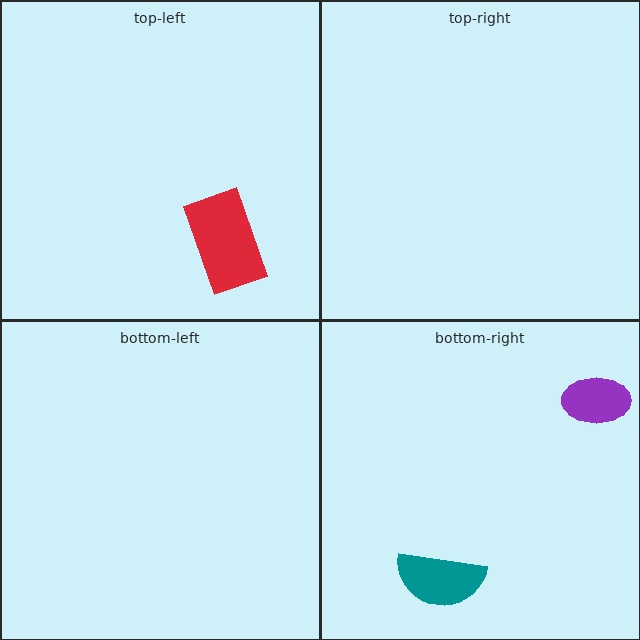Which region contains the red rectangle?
The top-left region.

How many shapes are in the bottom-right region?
2.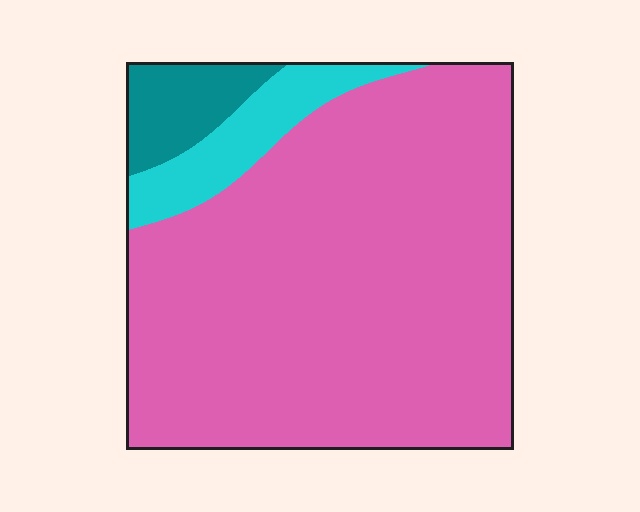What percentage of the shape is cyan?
Cyan takes up about one tenth (1/10) of the shape.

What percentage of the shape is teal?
Teal covers around 5% of the shape.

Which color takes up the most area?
Pink, at roughly 85%.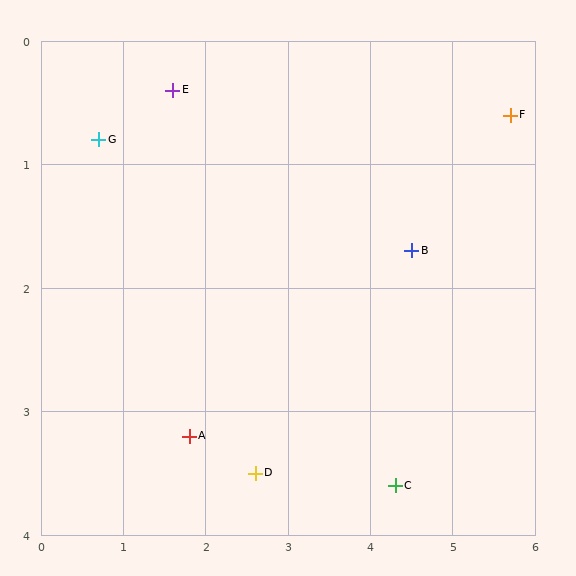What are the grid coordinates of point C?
Point C is at approximately (4.3, 3.6).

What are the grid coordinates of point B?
Point B is at approximately (4.5, 1.7).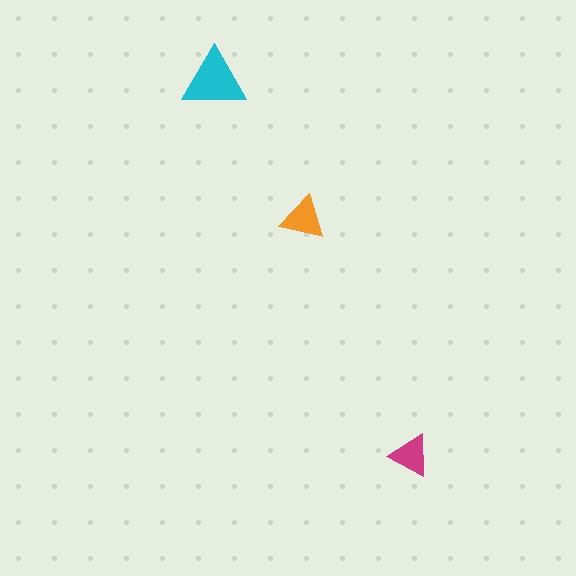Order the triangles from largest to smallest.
the cyan one, the orange one, the magenta one.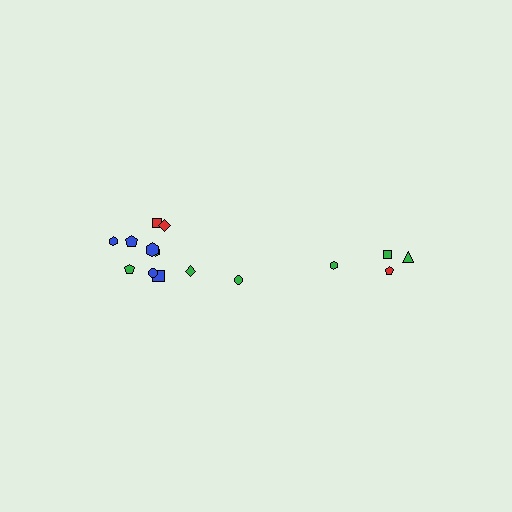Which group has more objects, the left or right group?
The left group.